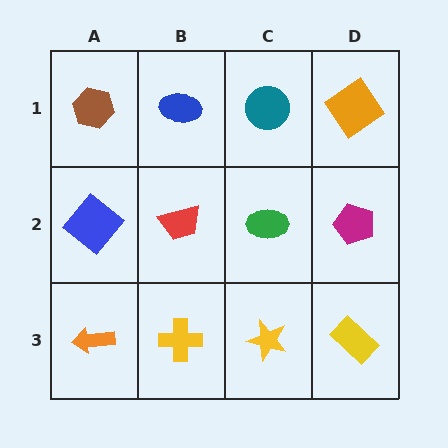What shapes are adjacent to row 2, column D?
An orange diamond (row 1, column D), a yellow rectangle (row 3, column D), a green ellipse (row 2, column C).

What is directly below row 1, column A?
A blue diamond.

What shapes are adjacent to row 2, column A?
A brown hexagon (row 1, column A), an orange arrow (row 3, column A), a red trapezoid (row 2, column B).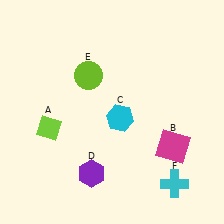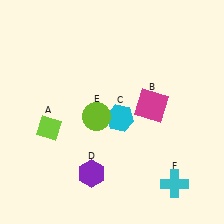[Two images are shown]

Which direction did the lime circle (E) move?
The lime circle (E) moved down.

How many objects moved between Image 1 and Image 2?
2 objects moved between the two images.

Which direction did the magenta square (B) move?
The magenta square (B) moved up.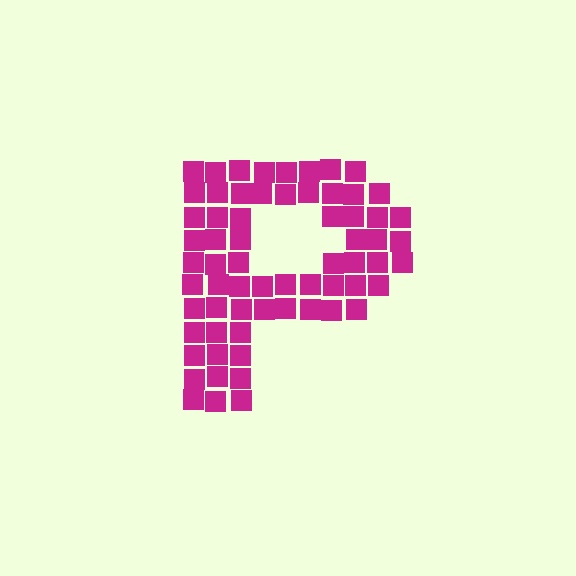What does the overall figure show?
The overall figure shows the letter P.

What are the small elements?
The small elements are squares.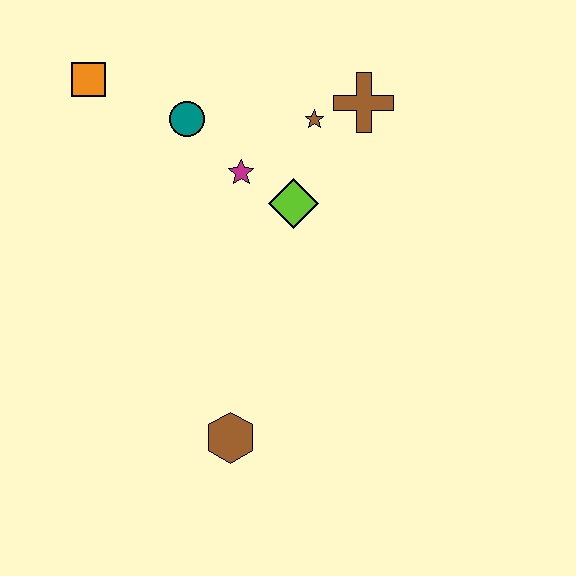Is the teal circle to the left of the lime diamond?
Yes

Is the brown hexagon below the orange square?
Yes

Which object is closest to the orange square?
The teal circle is closest to the orange square.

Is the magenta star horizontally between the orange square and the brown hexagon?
No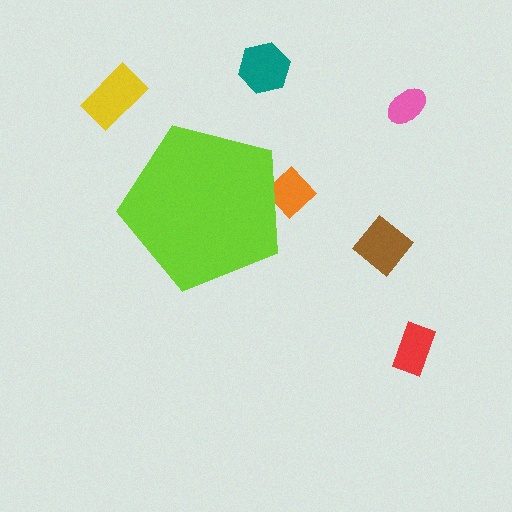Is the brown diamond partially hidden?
No, the brown diamond is fully visible.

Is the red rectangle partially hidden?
No, the red rectangle is fully visible.